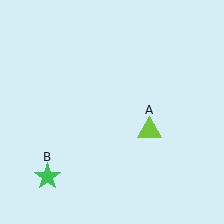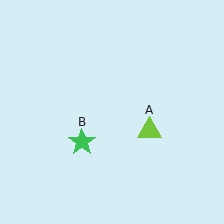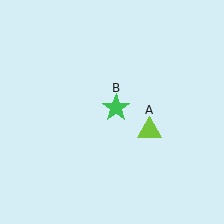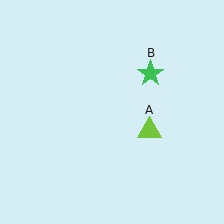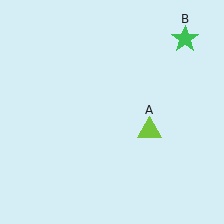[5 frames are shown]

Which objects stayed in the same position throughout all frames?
Lime triangle (object A) remained stationary.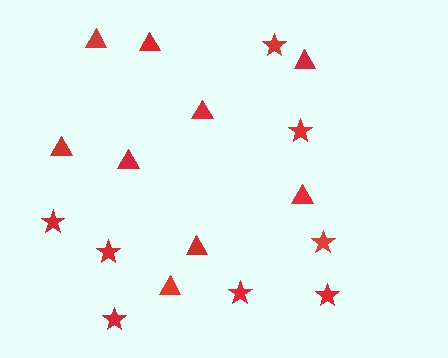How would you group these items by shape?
There are 2 groups: one group of triangles (9) and one group of stars (8).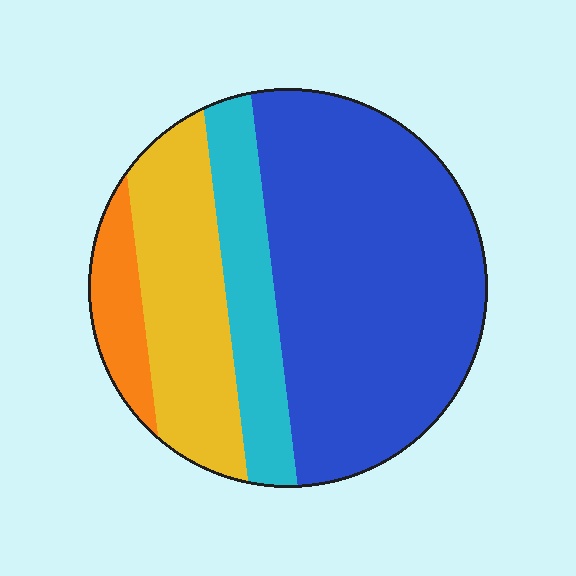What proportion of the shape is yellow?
Yellow covers about 20% of the shape.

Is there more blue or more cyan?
Blue.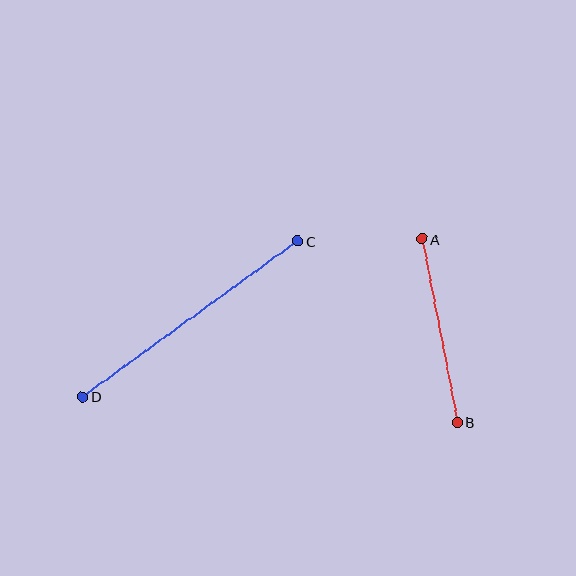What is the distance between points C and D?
The distance is approximately 266 pixels.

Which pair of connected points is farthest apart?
Points C and D are farthest apart.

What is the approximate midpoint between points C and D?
The midpoint is at approximately (190, 319) pixels.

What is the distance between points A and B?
The distance is approximately 187 pixels.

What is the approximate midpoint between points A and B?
The midpoint is at approximately (440, 331) pixels.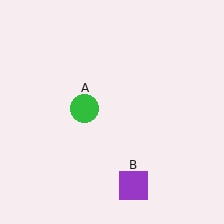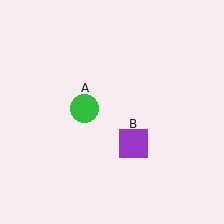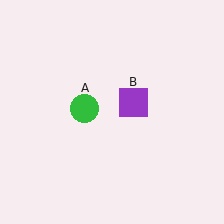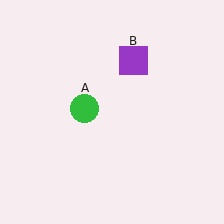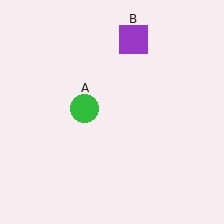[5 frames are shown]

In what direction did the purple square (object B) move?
The purple square (object B) moved up.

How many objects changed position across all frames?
1 object changed position: purple square (object B).